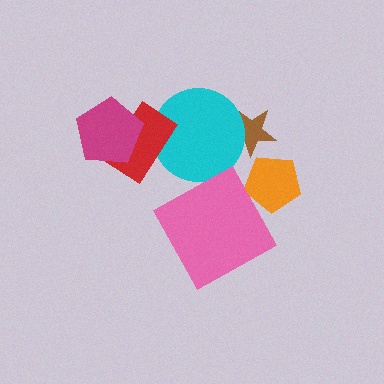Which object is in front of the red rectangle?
The magenta pentagon is in front of the red rectangle.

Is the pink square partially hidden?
No, no other shape covers it.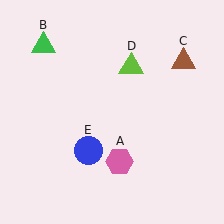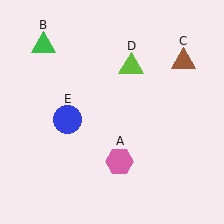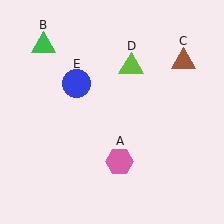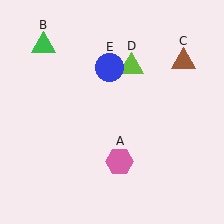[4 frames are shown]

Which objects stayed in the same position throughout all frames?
Pink hexagon (object A) and green triangle (object B) and brown triangle (object C) and lime triangle (object D) remained stationary.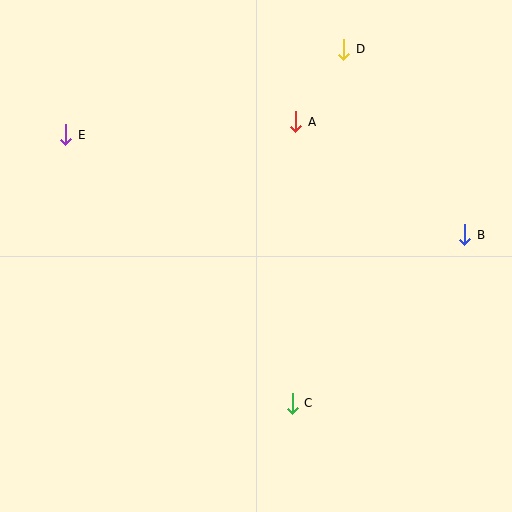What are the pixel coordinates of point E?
Point E is at (66, 135).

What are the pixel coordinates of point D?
Point D is at (344, 49).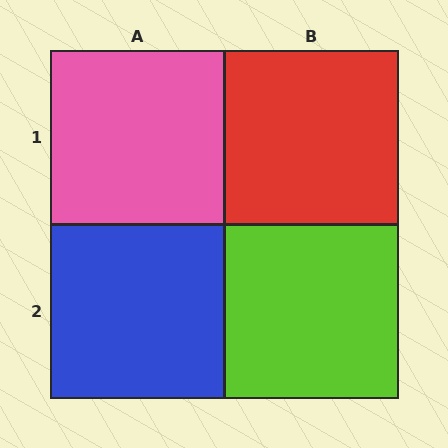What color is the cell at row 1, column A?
Pink.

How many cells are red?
1 cell is red.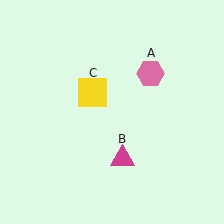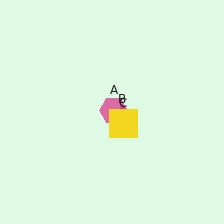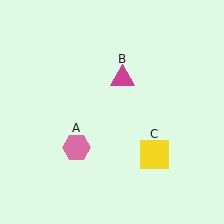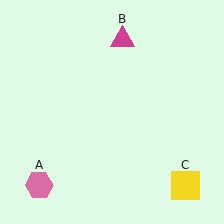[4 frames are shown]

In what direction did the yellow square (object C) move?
The yellow square (object C) moved down and to the right.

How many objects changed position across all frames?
3 objects changed position: pink hexagon (object A), magenta triangle (object B), yellow square (object C).